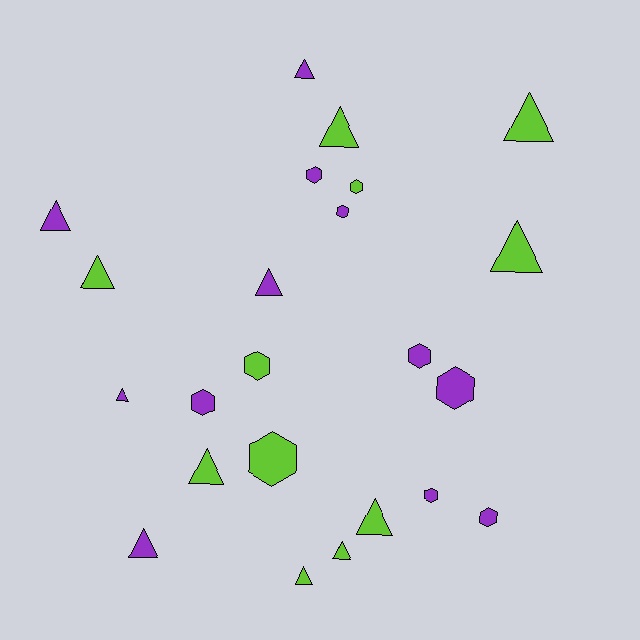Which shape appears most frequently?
Triangle, with 13 objects.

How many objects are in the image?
There are 23 objects.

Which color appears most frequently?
Purple, with 12 objects.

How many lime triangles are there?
There are 8 lime triangles.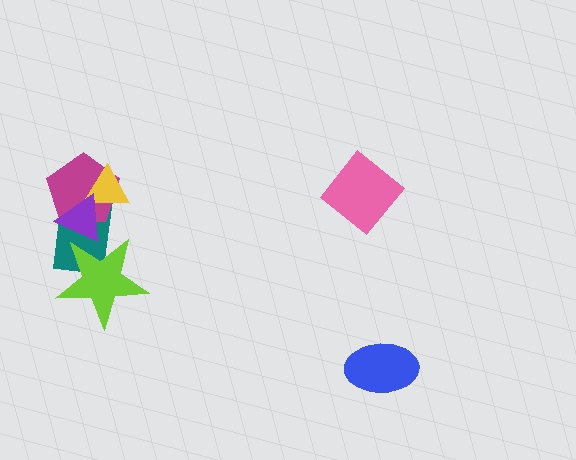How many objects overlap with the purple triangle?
4 objects overlap with the purple triangle.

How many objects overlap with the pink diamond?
0 objects overlap with the pink diamond.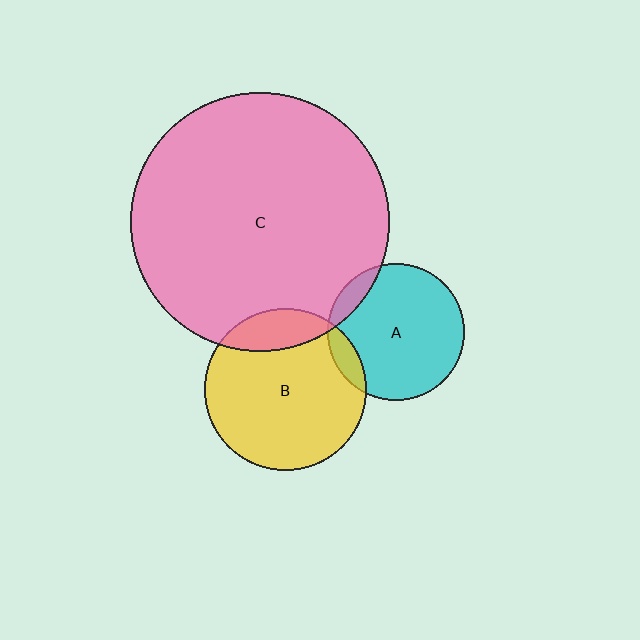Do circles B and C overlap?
Yes.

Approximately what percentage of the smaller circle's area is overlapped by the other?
Approximately 15%.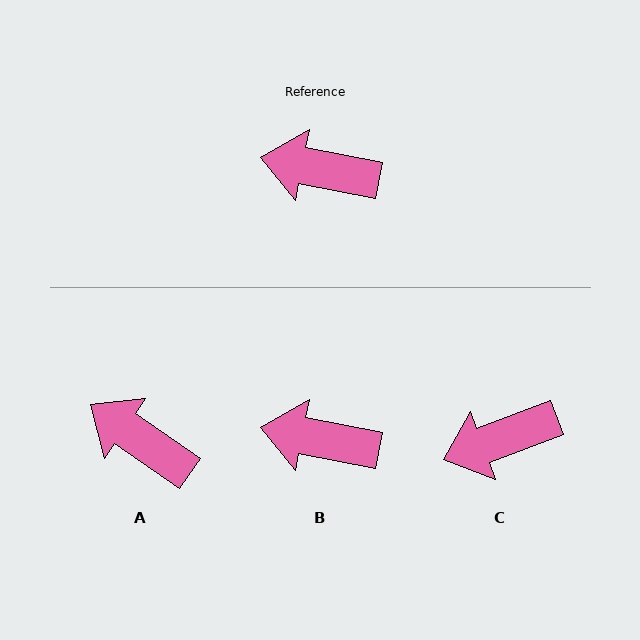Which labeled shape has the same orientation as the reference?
B.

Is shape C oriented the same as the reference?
No, it is off by about 31 degrees.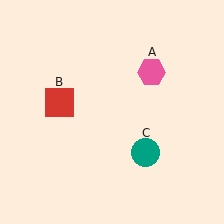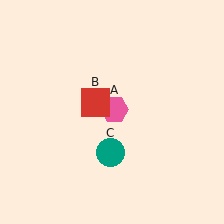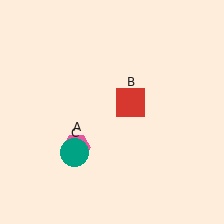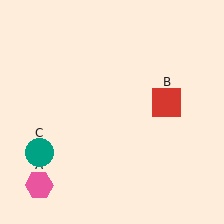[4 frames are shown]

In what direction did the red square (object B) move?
The red square (object B) moved right.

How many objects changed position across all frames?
3 objects changed position: pink hexagon (object A), red square (object B), teal circle (object C).